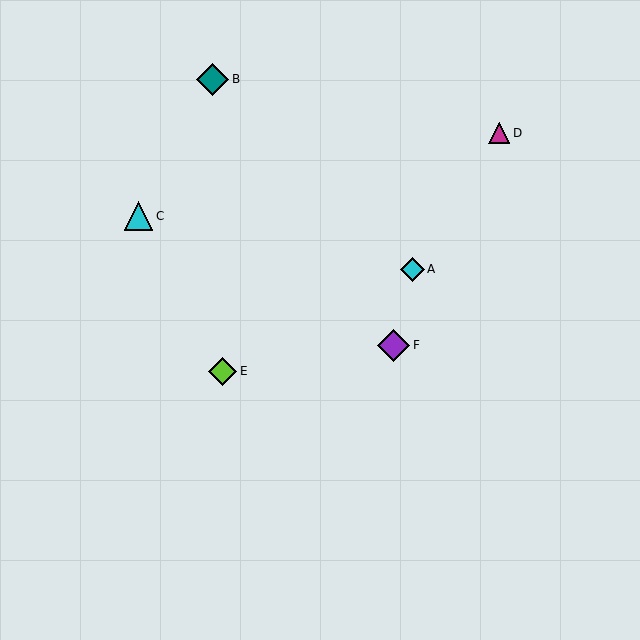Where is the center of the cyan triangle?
The center of the cyan triangle is at (139, 216).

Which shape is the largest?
The teal diamond (labeled B) is the largest.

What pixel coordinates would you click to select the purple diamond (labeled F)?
Click at (394, 345) to select the purple diamond F.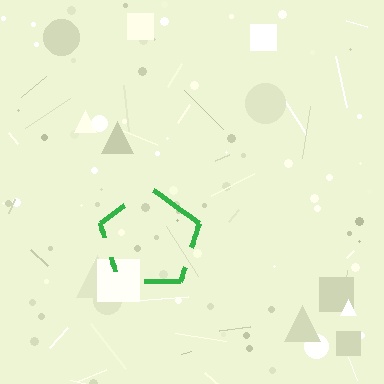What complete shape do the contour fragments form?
The contour fragments form a pentagon.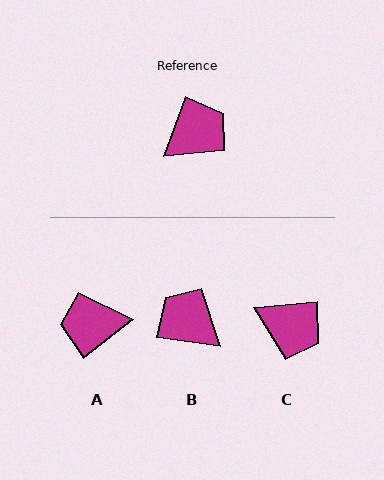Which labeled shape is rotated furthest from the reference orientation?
A, about 148 degrees away.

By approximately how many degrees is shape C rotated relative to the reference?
Approximately 65 degrees clockwise.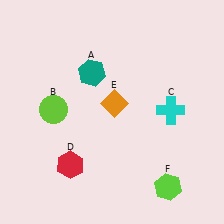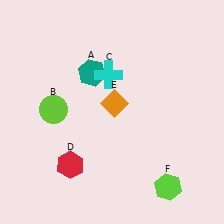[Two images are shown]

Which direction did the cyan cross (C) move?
The cyan cross (C) moved left.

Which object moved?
The cyan cross (C) moved left.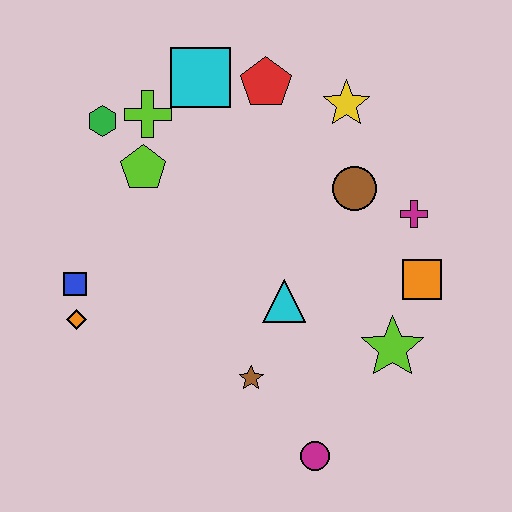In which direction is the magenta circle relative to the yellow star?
The magenta circle is below the yellow star.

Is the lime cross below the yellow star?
Yes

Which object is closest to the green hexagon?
The lime cross is closest to the green hexagon.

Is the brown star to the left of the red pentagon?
Yes